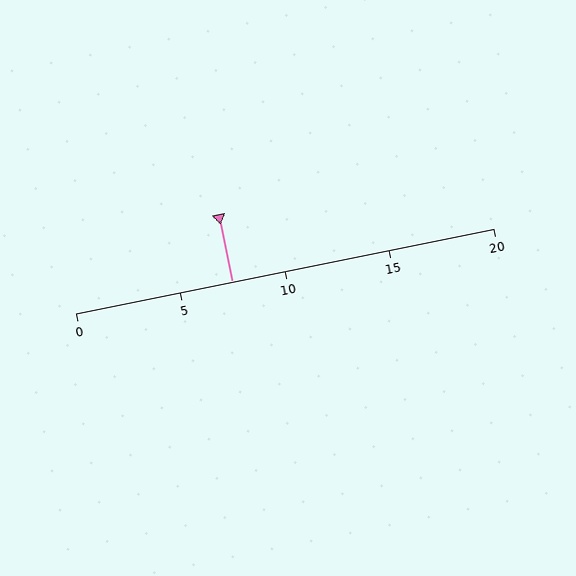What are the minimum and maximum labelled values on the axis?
The axis runs from 0 to 20.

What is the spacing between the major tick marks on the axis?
The major ticks are spaced 5 apart.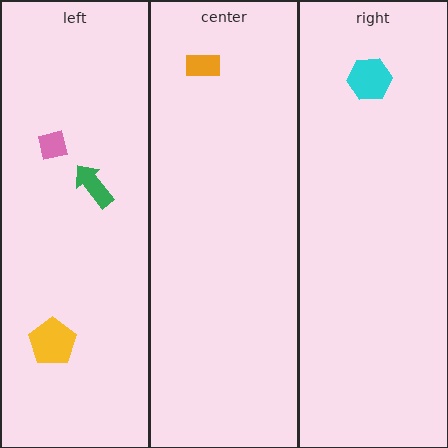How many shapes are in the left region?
3.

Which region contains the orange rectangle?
The center region.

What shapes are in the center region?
The orange rectangle.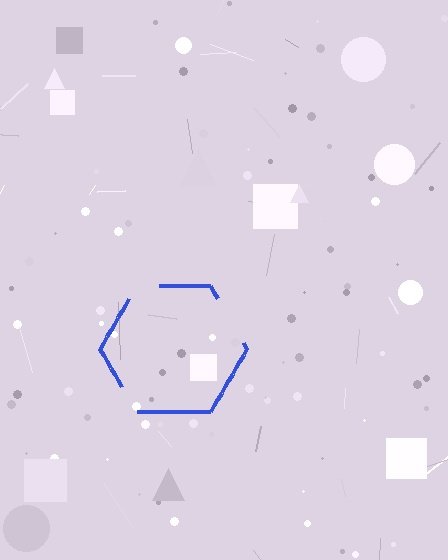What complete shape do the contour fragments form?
The contour fragments form a hexagon.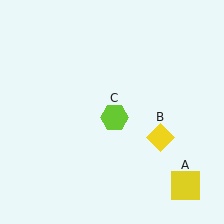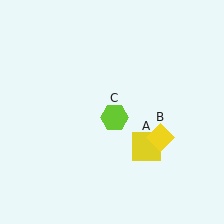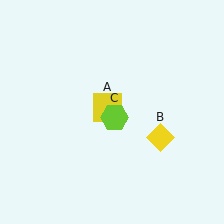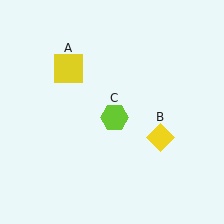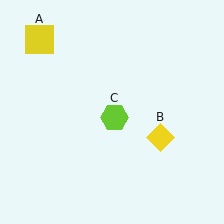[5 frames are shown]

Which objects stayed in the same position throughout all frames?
Yellow diamond (object B) and lime hexagon (object C) remained stationary.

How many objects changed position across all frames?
1 object changed position: yellow square (object A).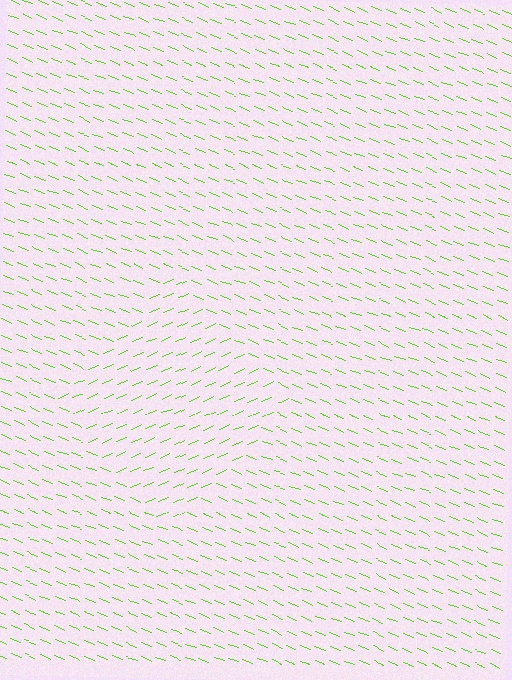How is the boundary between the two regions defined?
The boundary is defined purely by a change in line orientation (approximately 45 degrees difference). All lines are the same color and thickness.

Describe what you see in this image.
The image is filled with small lime line segments. A diamond region in the image has lines oriented differently from the surrounding lines, creating a visible texture boundary.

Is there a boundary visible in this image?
Yes, there is a texture boundary formed by a change in line orientation.